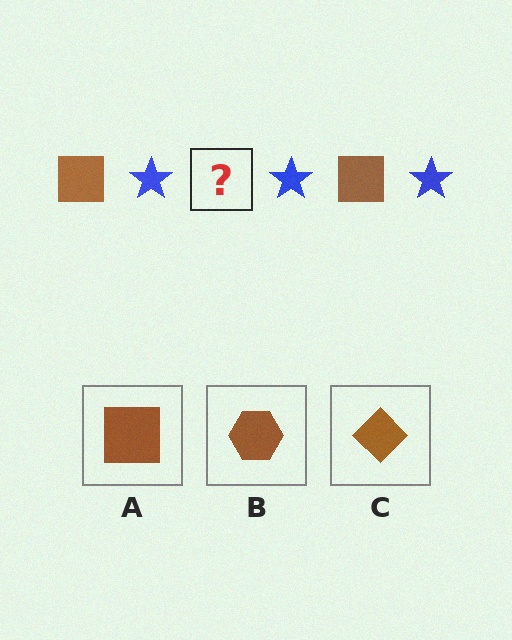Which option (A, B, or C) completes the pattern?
A.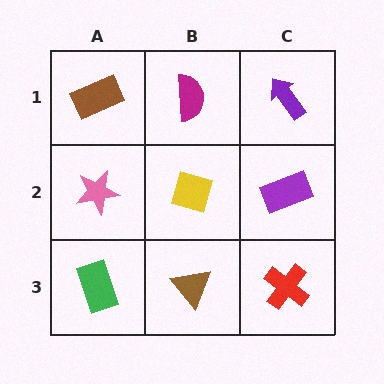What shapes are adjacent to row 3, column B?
A yellow diamond (row 2, column B), a green rectangle (row 3, column A), a red cross (row 3, column C).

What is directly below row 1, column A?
A pink star.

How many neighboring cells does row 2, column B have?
4.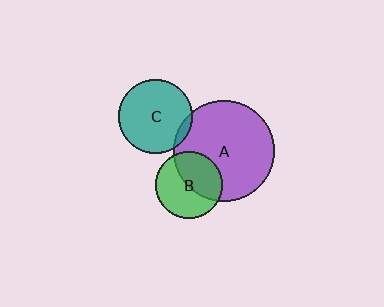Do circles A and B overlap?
Yes.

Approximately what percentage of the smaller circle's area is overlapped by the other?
Approximately 45%.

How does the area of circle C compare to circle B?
Approximately 1.2 times.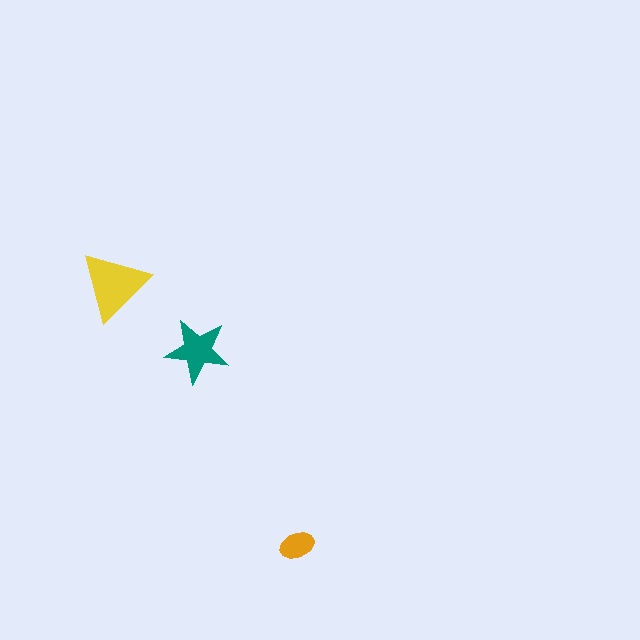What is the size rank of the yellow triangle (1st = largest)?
1st.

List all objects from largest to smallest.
The yellow triangle, the teal star, the orange ellipse.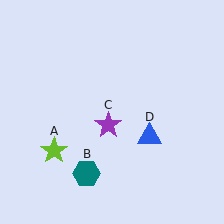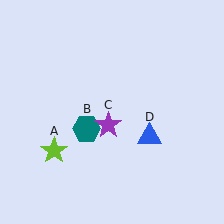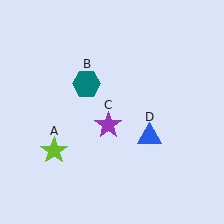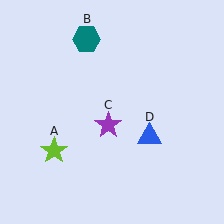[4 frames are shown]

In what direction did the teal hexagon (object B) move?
The teal hexagon (object B) moved up.